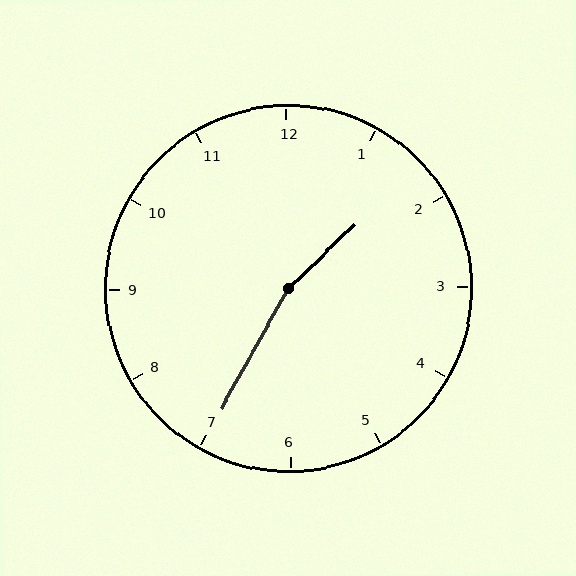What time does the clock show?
1:35.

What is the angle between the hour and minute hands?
Approximately 162 degrees.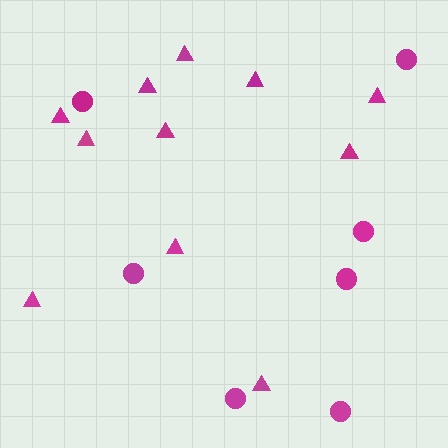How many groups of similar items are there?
There are 2 groups: one group of triangles (11) and one group of circles (7).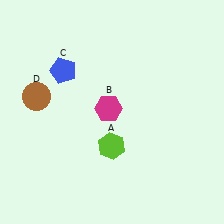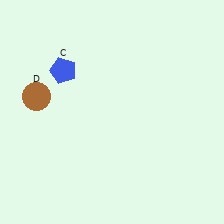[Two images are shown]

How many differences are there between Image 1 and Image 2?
There are 2 differences between the two images.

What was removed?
The magenta hexagon (B), the lime hexagon (A) were removed in Image 2.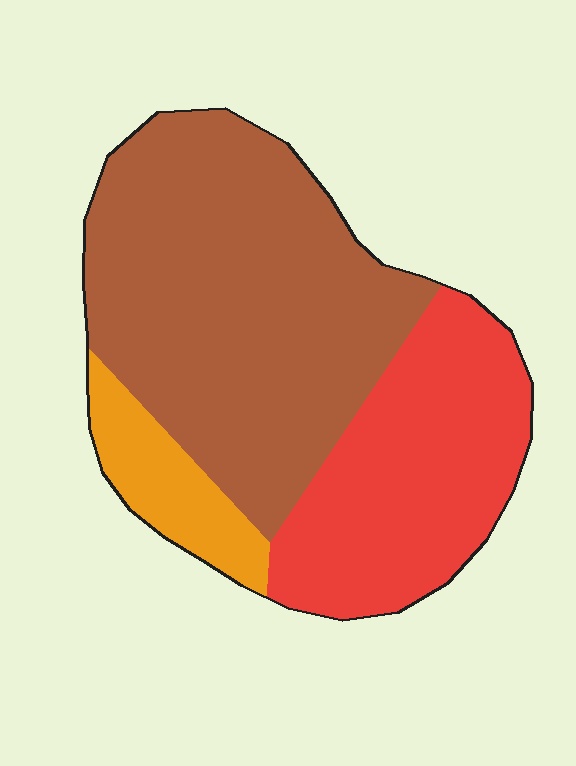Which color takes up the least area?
Orange, at roughly 10%.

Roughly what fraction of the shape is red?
Red takes up about one third (1/3) of the shape.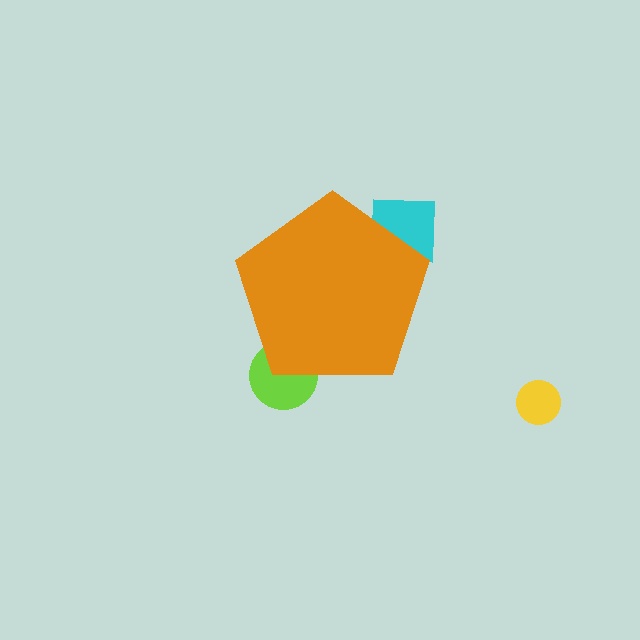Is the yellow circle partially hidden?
No, the yellow circle is fully visible.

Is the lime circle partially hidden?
Yes, the lime circle is partially hidden behind the orange pentagon.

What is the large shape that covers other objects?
An orange pentagon.